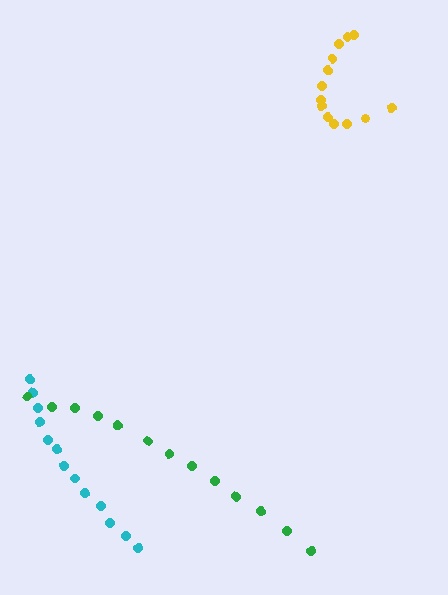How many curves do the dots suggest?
There are 3 distinct paths.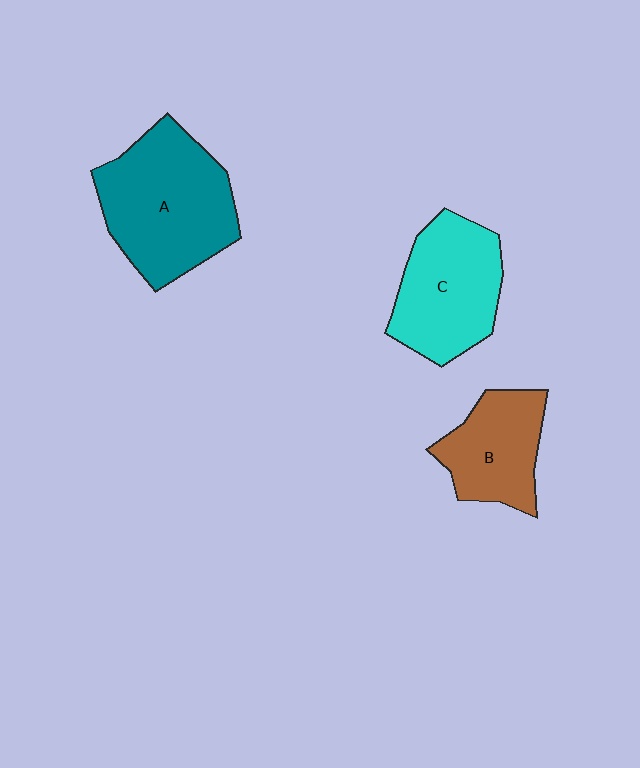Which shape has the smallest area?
Shape B (brown).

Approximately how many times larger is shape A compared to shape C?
Approximately 1.3 times.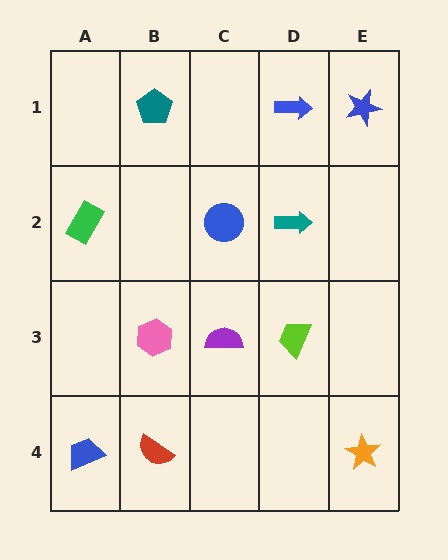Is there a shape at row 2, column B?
No, that cell is empty.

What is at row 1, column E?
A blue star.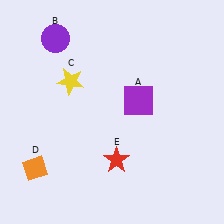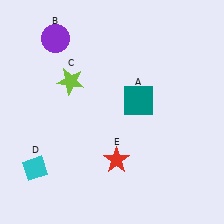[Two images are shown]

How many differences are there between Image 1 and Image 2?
There are 3 differences between the two images.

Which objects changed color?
A changed from purple to teal. C changed from yellow to lime. D changed from orange to cyan.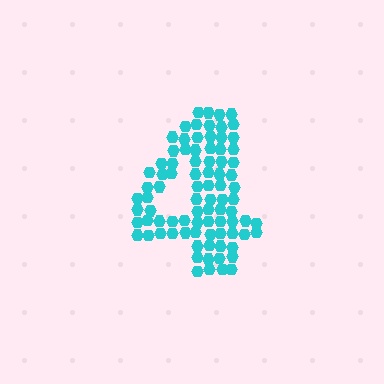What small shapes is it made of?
It is made of small hexagons.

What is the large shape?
The large shape is the digit 4.